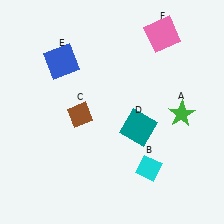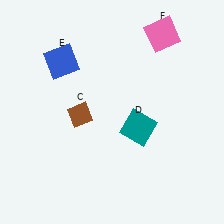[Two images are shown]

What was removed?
The cyan diamond (B), the green star (A) were removed in Image 2.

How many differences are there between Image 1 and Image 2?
There are 2 differences between the two images.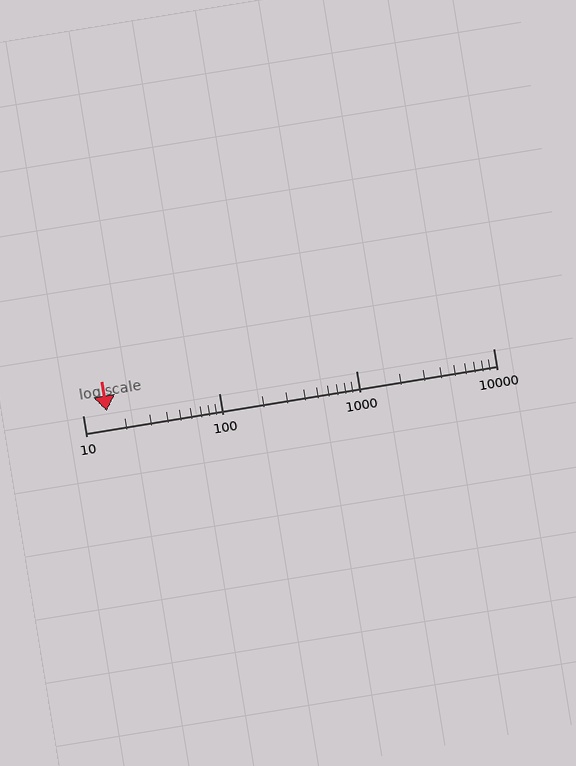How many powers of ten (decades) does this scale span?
The scale spans 3 decades, from 10 to 10000.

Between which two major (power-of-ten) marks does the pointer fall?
The pointer is between 10 and 100.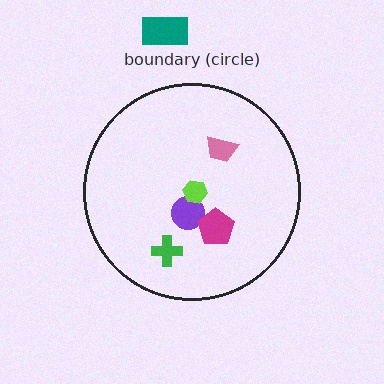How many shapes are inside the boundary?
5 inside, 1 outside.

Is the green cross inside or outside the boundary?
Inside.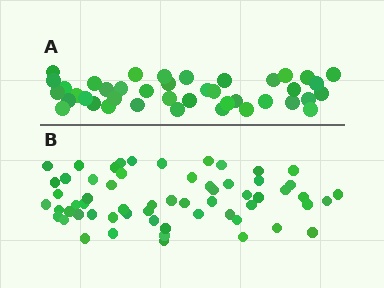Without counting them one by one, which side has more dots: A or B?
Region B (the bottom region) has more dots.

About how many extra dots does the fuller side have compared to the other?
Region B has approximately 20 more dots than region A.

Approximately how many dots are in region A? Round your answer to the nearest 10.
About 40 dots. (The exact count is 41, which rounds to 40.)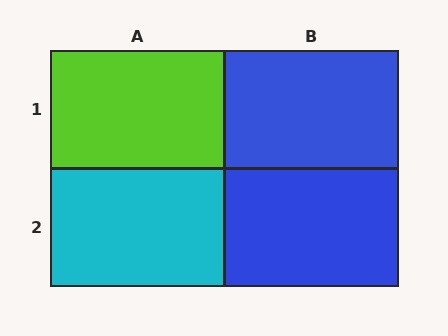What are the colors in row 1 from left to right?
Lime, blue.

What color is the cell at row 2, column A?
Cyan.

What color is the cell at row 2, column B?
Blue.